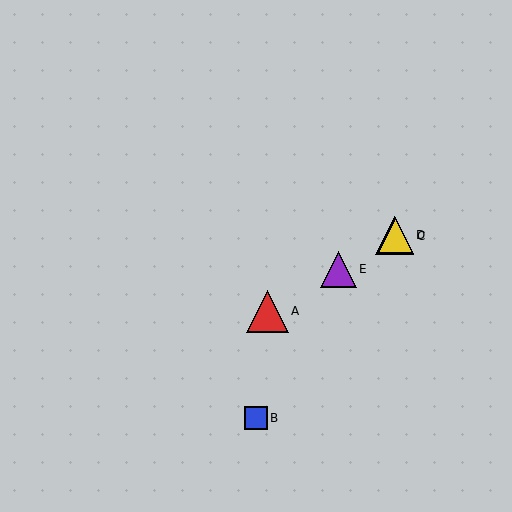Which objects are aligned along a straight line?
Objects A, C, D, E are aligned along a straight line.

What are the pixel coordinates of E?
Object E is at (338, 269).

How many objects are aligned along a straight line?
4 objects (A, C, D, E) are aligned along a straight line.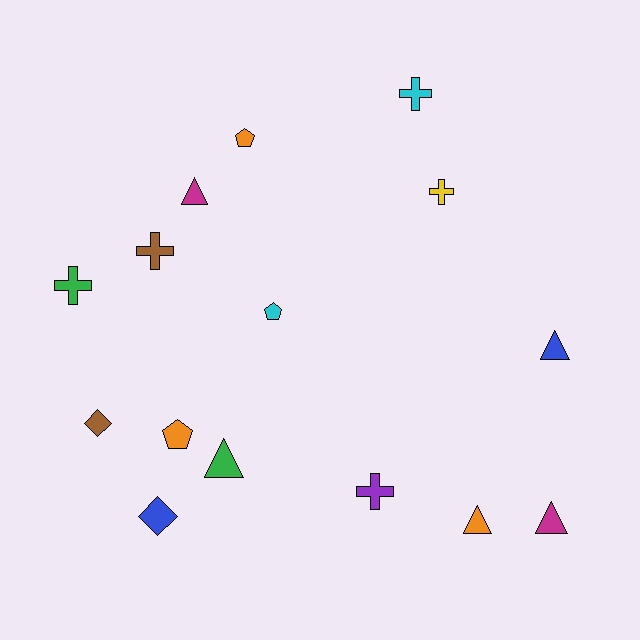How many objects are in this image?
There are 15 objects.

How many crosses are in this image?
There are 5 crosses.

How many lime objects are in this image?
There are no lime objects.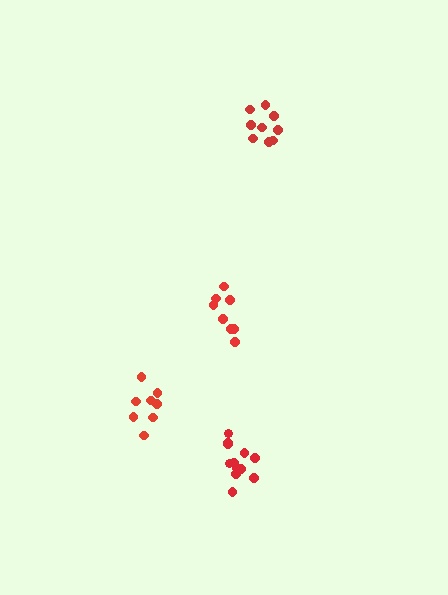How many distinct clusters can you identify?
There are 4 distinct clusters.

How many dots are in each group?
Group 1: 12 dots, Group 2: 8 dots, Group 3: 10 dots, Group 4: 8 dots (38 total).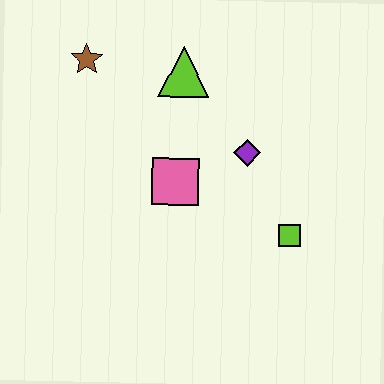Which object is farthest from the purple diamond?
The brown star is farthest from the purple diamond.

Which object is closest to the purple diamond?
The pink square is closest to the purple diamond.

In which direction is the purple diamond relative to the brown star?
The purple diamond is to the right of the brown star.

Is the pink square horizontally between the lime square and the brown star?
Yes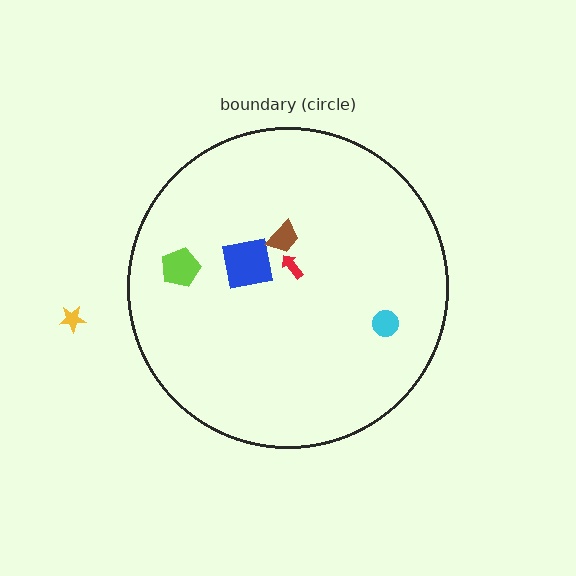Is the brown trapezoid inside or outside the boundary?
Inside.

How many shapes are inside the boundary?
5 inside, 1 outside.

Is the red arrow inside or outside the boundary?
Inside.